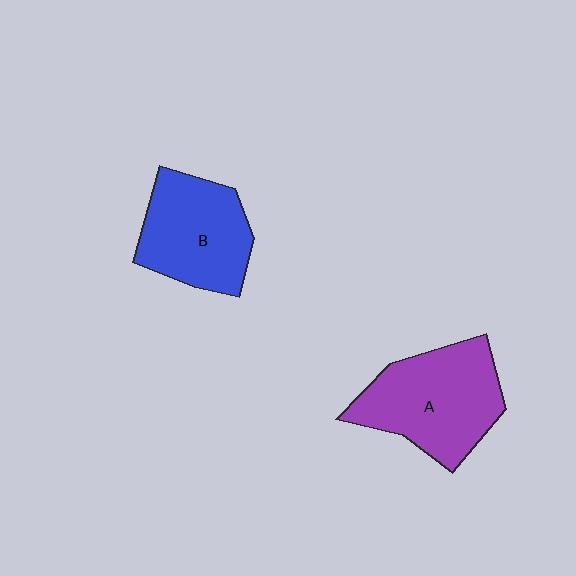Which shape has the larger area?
Shape A (purple).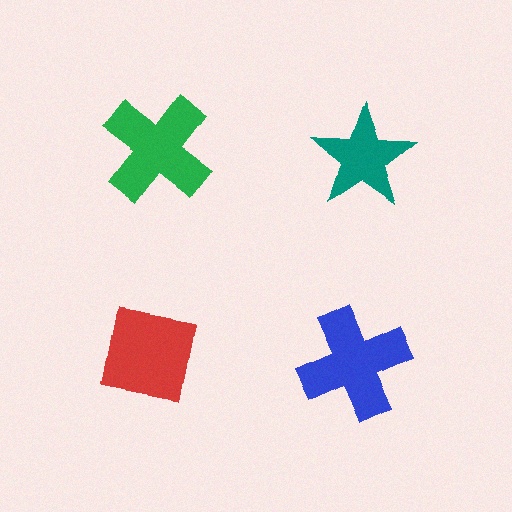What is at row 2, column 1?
A red square.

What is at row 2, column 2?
A blue cross.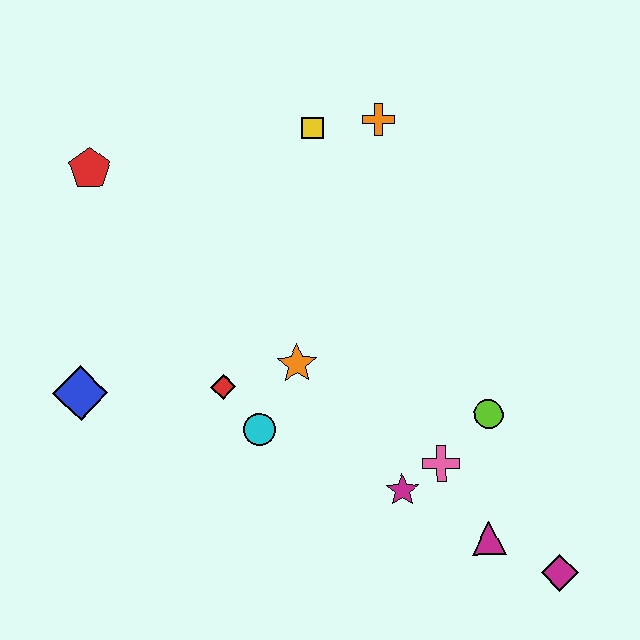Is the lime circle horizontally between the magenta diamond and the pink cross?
Yes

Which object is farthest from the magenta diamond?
The red pentagon is farthest from the magenta diamond.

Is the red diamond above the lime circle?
Yes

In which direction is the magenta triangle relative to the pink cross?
The magenta triangle is below the pink cross.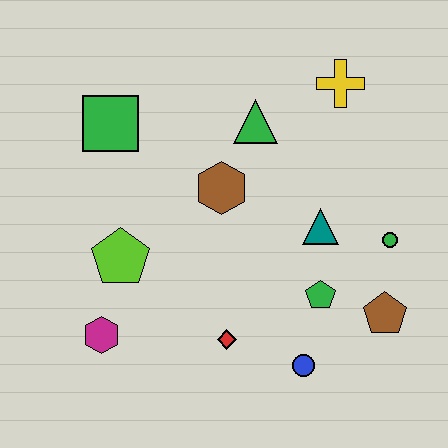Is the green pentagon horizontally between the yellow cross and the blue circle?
Yes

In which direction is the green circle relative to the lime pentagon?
The green circle is to the right of the lime pentagon.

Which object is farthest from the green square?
The brown pentagon is farthest from the green square.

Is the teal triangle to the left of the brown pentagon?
Yes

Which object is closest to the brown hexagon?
The green triangle is closest to the brown hexagon.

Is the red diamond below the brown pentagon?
Yes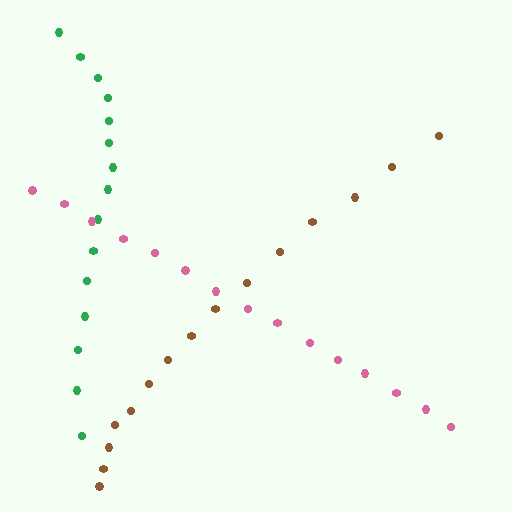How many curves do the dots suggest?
There are 3 distinct paths.